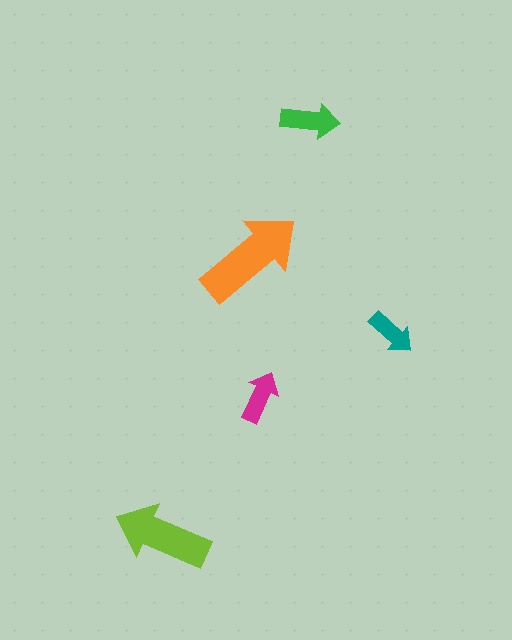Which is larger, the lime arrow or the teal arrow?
The lime one.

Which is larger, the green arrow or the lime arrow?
The lime one.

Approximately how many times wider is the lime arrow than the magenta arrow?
About 2 times wider.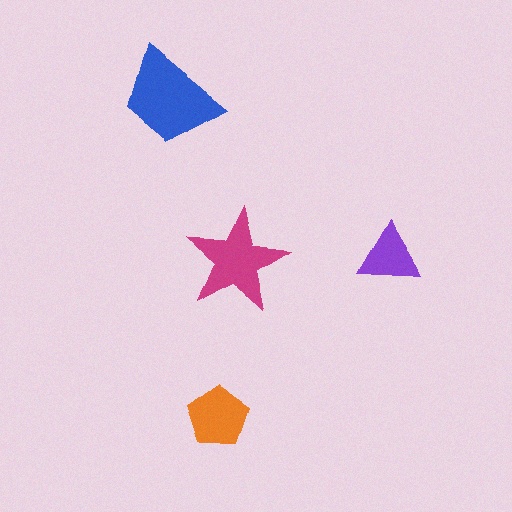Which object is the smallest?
The purple triangle.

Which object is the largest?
The blue trapezoid.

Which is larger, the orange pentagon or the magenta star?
The magenta star.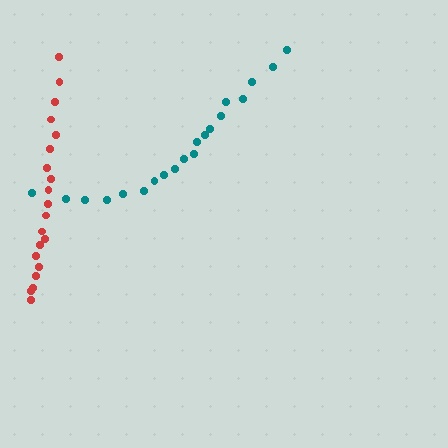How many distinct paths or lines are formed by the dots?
There are 2 distinct paths.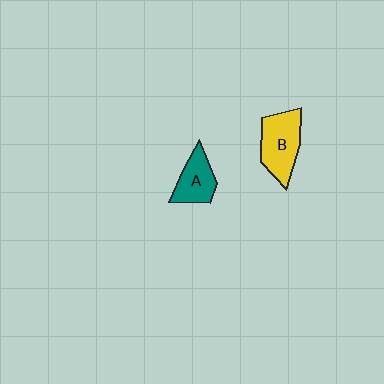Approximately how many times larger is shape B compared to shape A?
Approximately 1.4 times.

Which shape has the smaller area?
Shape A (teal).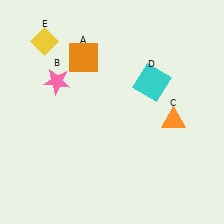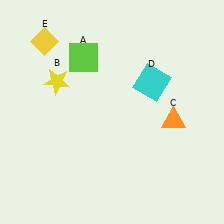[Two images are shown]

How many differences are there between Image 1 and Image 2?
There are 2 differences between the two images.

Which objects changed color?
A changed from orange to lime. B changed from pink to yellow.